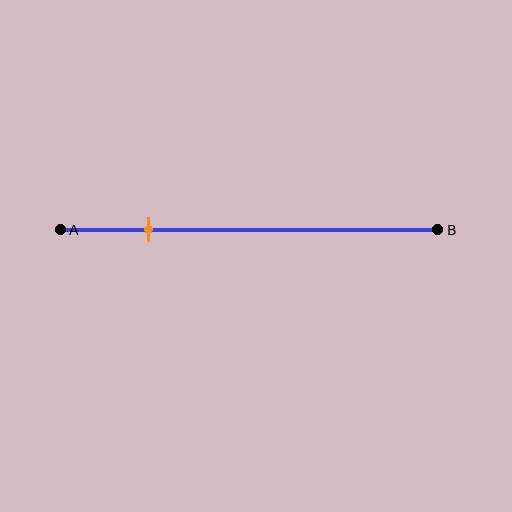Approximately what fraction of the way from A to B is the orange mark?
The orange mark is approximately 25% of the way from A to B.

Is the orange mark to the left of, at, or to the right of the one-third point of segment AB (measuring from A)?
The orange mark is to the left of the one-third point of segment AB.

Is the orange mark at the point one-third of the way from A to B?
No, the mark is at about 25% from A, not at the 33% one-third point.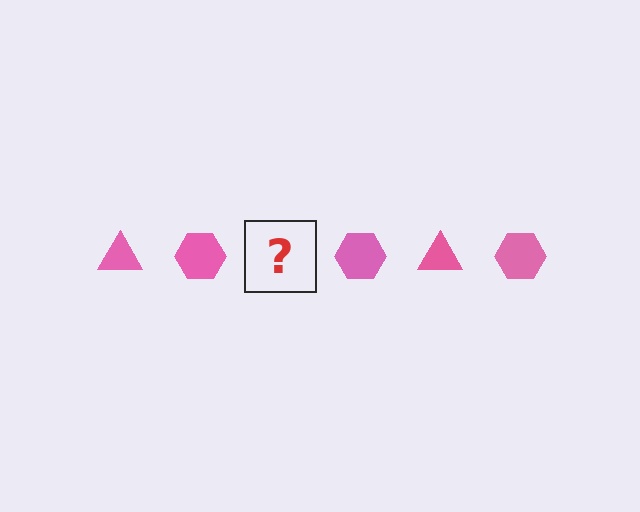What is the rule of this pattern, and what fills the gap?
The rule is that the pattern cycles through triangle, hexagon shapes in pink. The gap should be filled with a pink triangle.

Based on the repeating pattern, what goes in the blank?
The blank should be a pink triangle.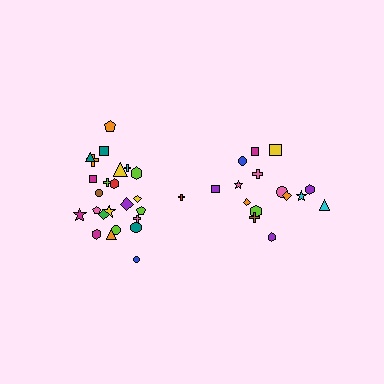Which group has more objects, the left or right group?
The left group.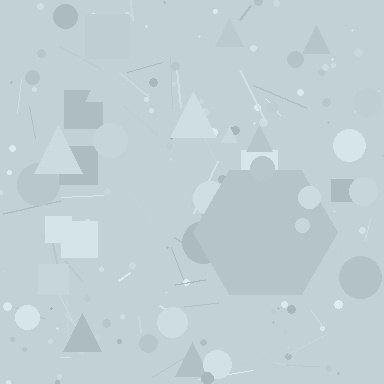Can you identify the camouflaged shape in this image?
The camouflaged shape is a hexagon.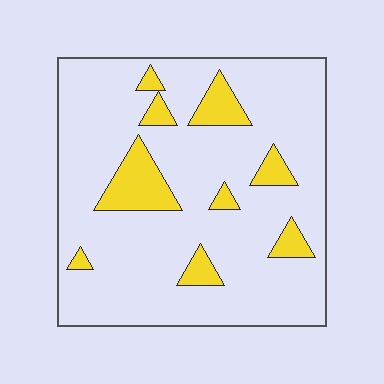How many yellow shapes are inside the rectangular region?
9.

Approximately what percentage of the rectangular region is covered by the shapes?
Approximately 15%.